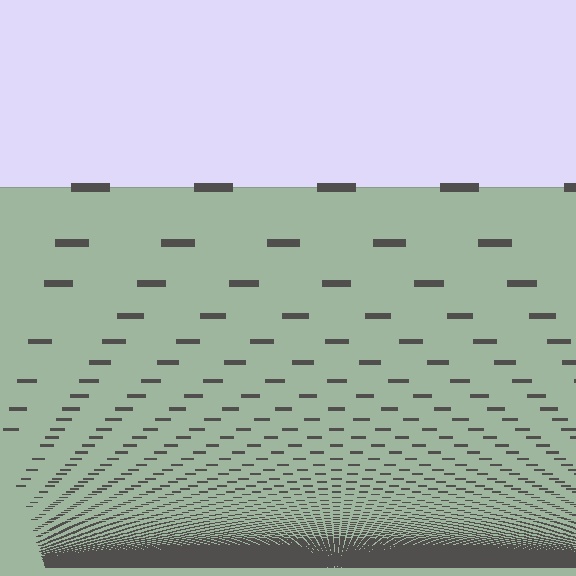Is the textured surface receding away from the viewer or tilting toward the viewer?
The surface appears to tilt toward the viewer. Texture elements get larger and sparser toward the top.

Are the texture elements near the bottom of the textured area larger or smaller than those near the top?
Smaller. The gradient is inverted — elements near the bottom are smaller and denser.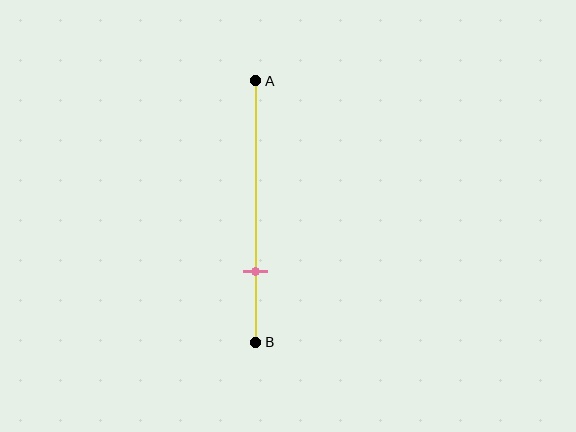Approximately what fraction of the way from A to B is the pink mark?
The pink mark is approximately 75% of the way from A to B.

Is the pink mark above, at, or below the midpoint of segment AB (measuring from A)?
The pink mark is below the midpoint of segment AB.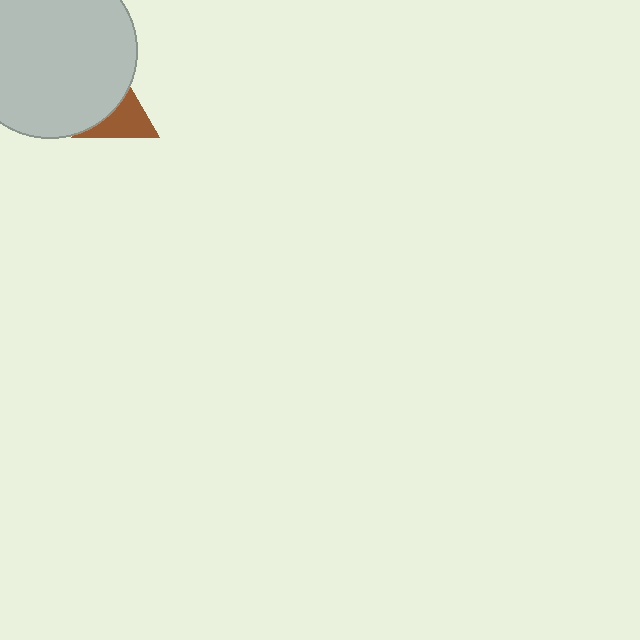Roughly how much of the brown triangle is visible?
About half of it is visible (roughly 54%).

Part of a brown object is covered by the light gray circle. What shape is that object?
It is a triangle.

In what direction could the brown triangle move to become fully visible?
The brown triangle could move toward the lower-right. That would shift it out from behind the light gray circle entirely.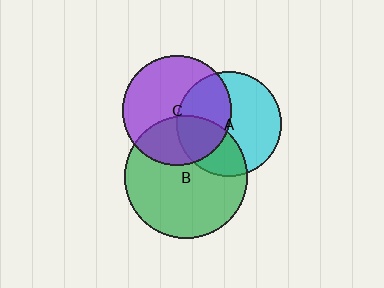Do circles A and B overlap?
Yes.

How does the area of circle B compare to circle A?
Approximately 1.4 times.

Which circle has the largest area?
Circle B (green).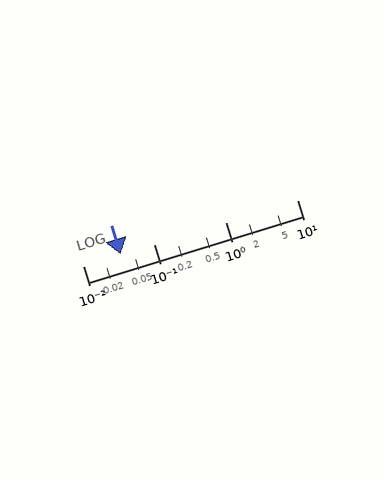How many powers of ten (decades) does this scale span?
The scale spans 3 decades, from 0.01 to 10.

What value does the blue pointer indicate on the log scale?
The pointer indicates approximately 0.034.